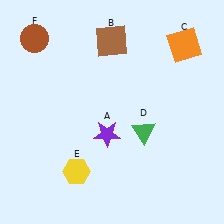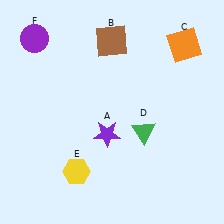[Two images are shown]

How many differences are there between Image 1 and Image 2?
There is 1 difference between the two images.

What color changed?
The circle (F) changed from brown in Image 1 to purple in Image 2.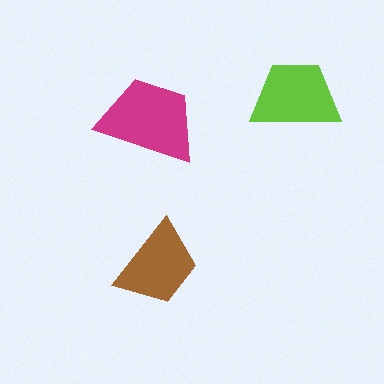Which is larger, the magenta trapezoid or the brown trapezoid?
The magenta one.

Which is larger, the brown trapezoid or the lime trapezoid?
The lime one.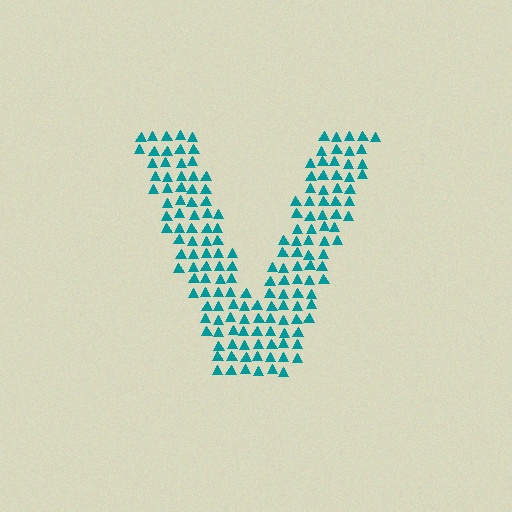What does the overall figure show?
The overall figure shows the letter V.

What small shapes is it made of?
It is made of small triangles.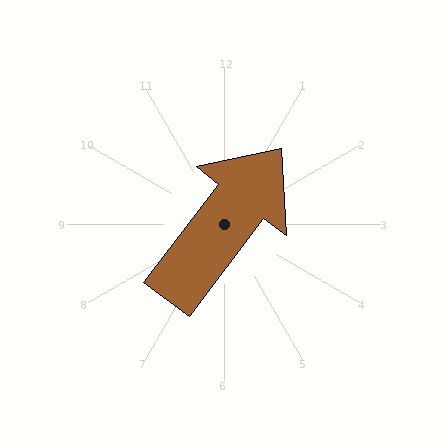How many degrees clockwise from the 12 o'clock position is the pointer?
Approximately 37 degrees.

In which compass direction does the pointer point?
Northeast.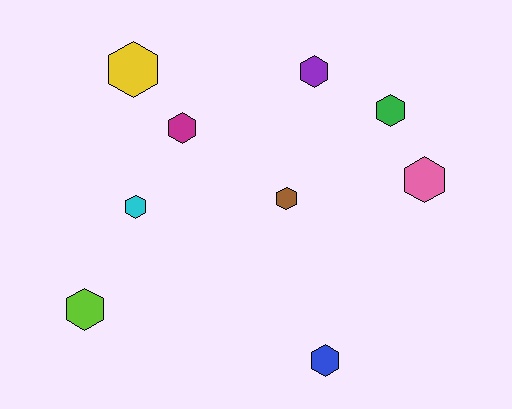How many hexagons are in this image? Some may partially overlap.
There are 9 hexagons.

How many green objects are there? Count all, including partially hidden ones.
There is 1 green object.